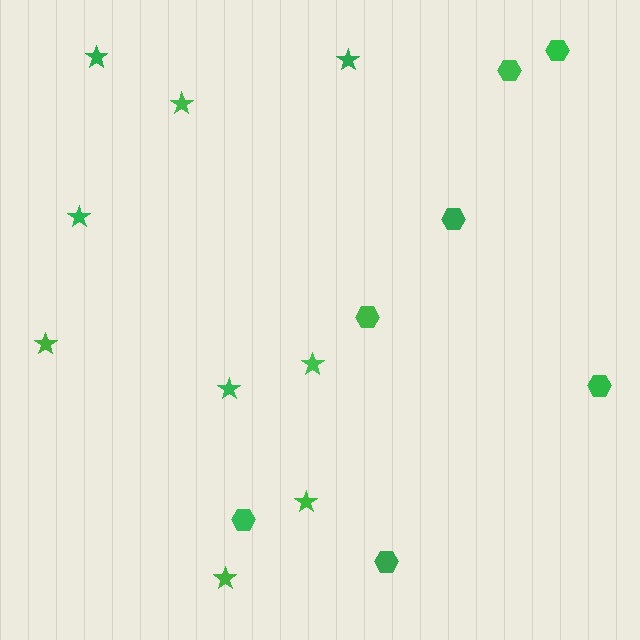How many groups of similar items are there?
There are 2 groups: one group of stars (9) and one group of hexagons (7).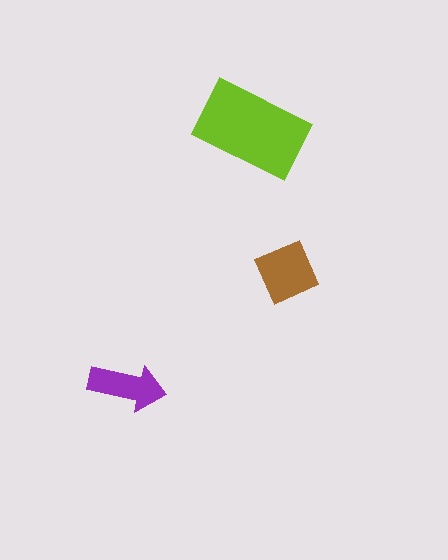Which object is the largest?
The lime rectangle.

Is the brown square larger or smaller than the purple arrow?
Larger.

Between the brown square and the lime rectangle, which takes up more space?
The lime rectangle.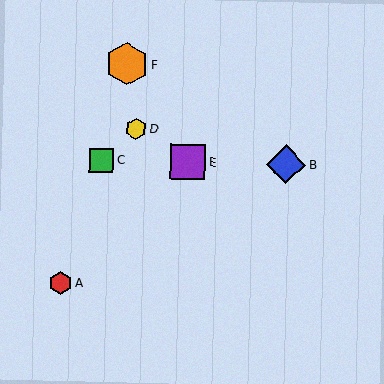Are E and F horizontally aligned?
No, E is at y≈162 and F is at y≈64.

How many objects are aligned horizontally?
3 objects (B, C, E) are aligned horizontally.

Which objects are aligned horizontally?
Objects B, C, E are aligned horizontally.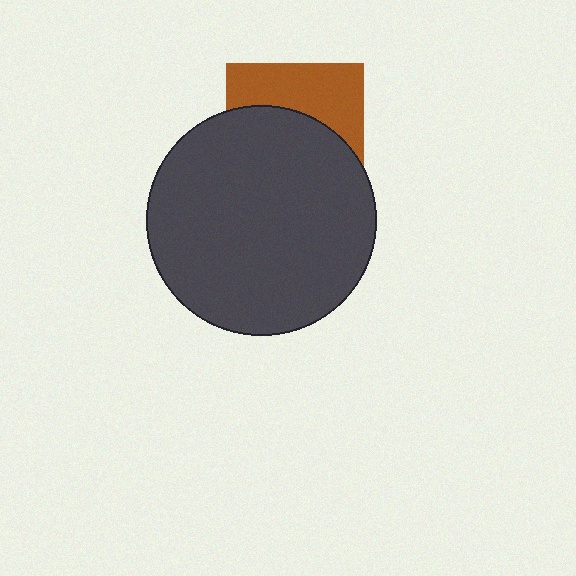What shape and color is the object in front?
The object in front is a dark gray circle.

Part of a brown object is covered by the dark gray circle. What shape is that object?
It is a square.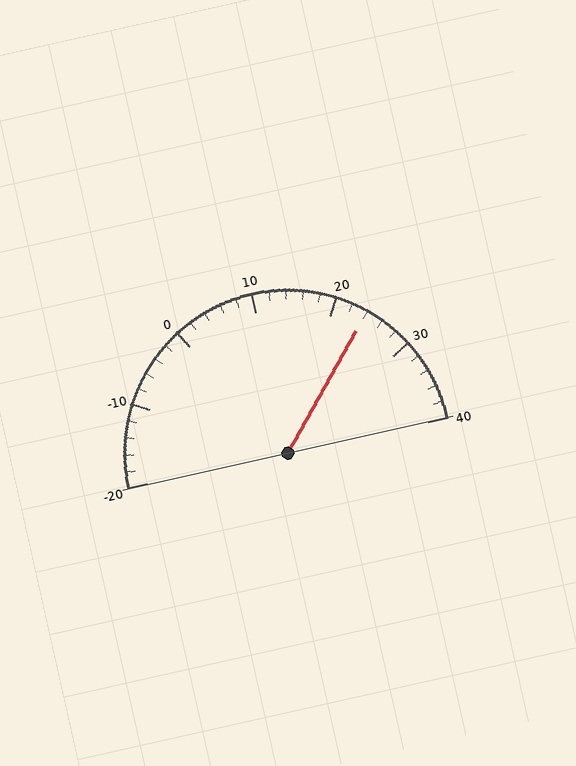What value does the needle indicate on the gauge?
The needle indicates approximately 24.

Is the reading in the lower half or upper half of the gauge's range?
The reading is in the upper half of the range (-20 to 40).